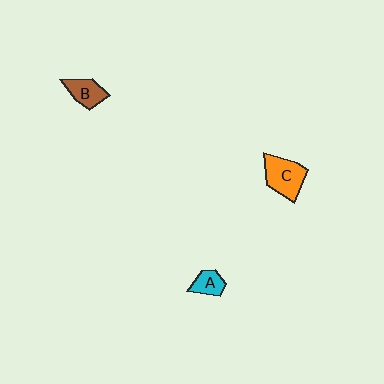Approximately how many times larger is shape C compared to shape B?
Approximately 1.5 times.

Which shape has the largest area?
Shape C (orange).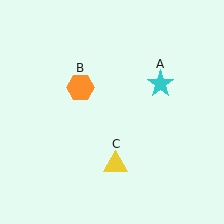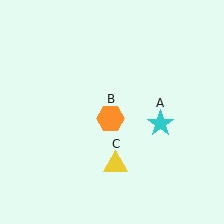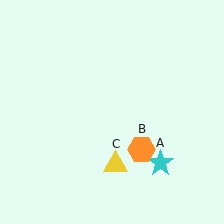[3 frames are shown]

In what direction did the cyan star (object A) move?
The cyan star (object A) moved down.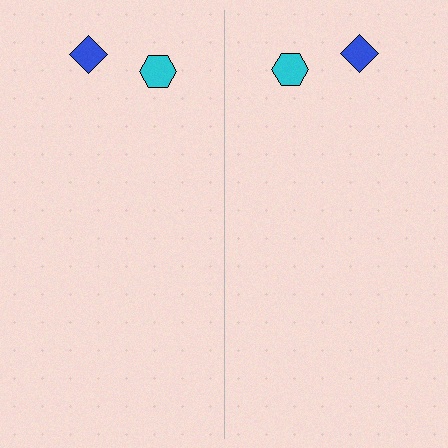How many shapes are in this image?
There are 4 shapes in this image.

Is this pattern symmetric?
Yes, this pattern has bilateral (reflection) symmetry.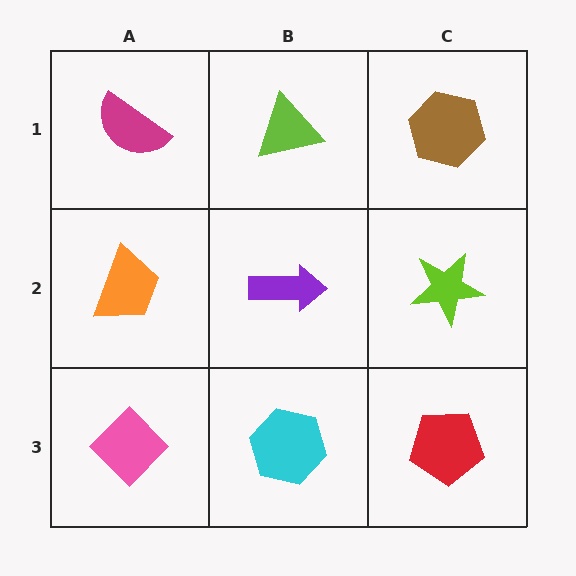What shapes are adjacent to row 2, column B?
A lime triangle (row 1, column B), a cyan hexagon (row 3, column B), an orange trapezoid (row 2, column A), a lime star (row 2, column C).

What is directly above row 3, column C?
A lime star.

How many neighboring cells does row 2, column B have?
4.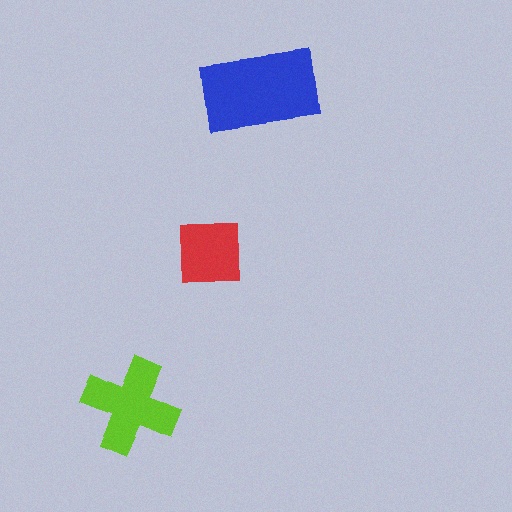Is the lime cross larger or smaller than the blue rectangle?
Smaller.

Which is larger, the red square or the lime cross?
The lime cross.